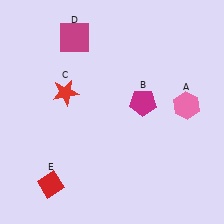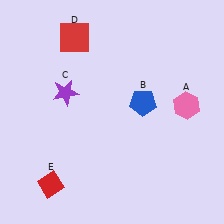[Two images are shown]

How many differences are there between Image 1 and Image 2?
There are 3 differences between the two images.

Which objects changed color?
B changed from magenta to blue. C changed from red to purple. D changed from magenta to red.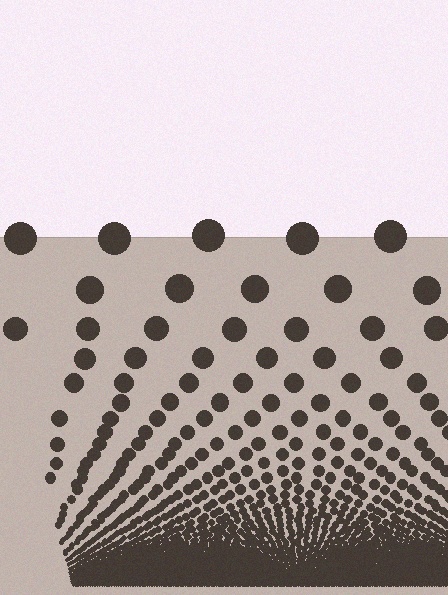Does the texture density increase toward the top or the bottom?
Density increases toward the bottom.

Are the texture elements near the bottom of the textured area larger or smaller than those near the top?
Smaller. The gradient is inverted — elements near the bottom are smaller and denser.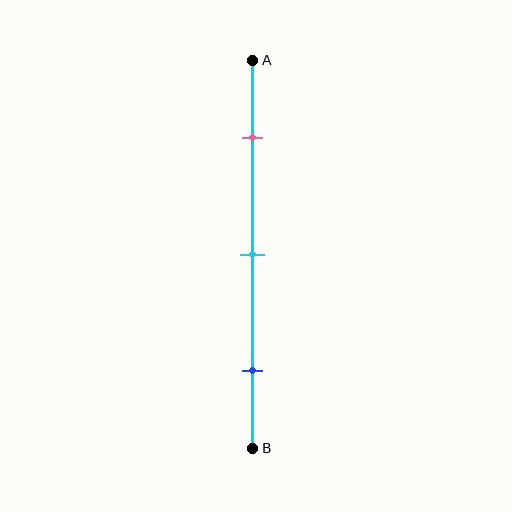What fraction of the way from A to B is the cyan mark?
The cyan mark is approximately 50% (0.5) of the way from A to B.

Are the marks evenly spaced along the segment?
Yes, the marks are approximately evenly spaced.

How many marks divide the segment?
There are 3 marks dividing the segment.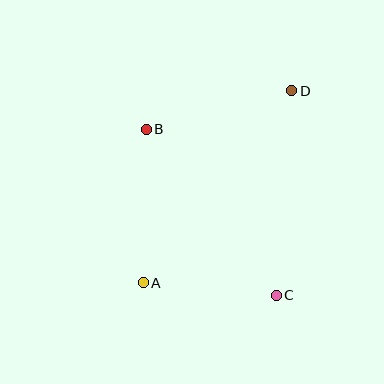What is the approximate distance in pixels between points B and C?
The distance between B and C is approximately 211 pixels.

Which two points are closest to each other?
Points A and C are closest to each other.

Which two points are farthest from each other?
Points A and D are farthest from each other.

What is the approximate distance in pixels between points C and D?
The distance between C and D is approximately 206 pixels.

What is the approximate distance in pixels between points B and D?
The distance between B and D is approximately 151 pixels.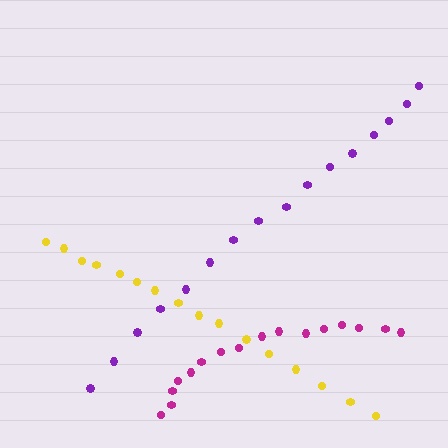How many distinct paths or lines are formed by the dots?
There are 3 distinct paths.